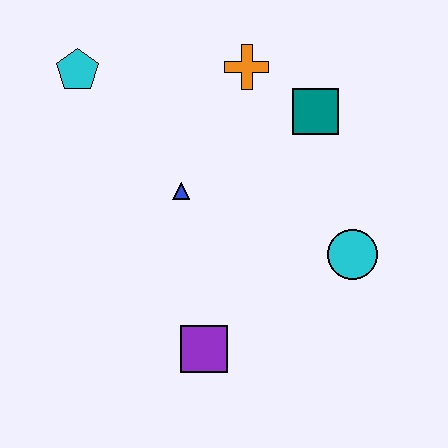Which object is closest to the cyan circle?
The teal square is closest to the cyan circle.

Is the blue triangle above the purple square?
Yes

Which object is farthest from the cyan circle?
The cyan pentagon is farthest from the cyan circle.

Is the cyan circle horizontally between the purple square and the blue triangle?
No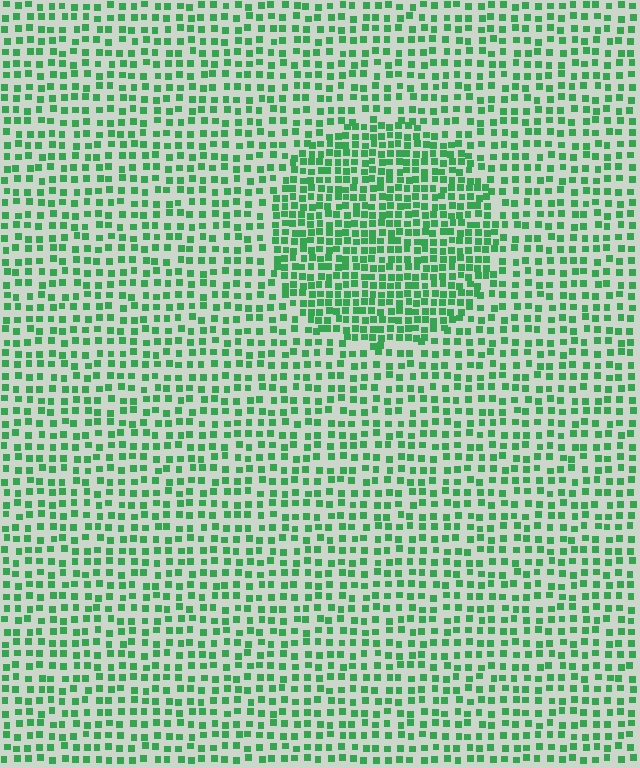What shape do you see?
I see a circle.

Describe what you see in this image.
The image contains small green elements arranged at two different densities. A circle-shaped region is visible where the elements are more densely packed than the surrounding area.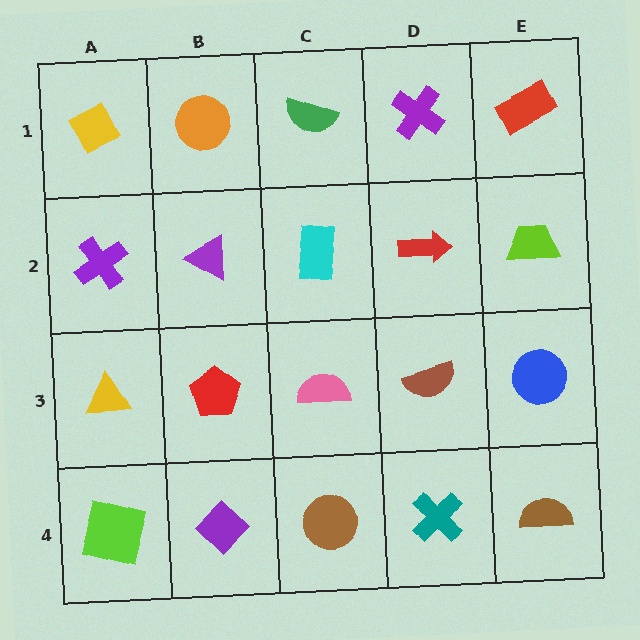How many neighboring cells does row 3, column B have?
4.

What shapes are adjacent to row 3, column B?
A purple triangle (row 2, column B), a purple diamond (row 4, column B), a yellow triangle (row 3, column A), a pink semicircle (row 3, column C).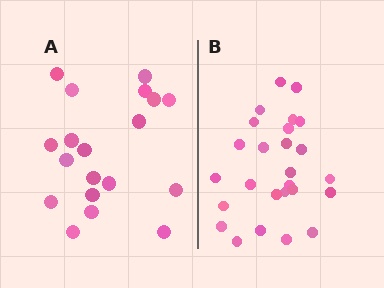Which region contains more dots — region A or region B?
Region B (the right region) has more dots.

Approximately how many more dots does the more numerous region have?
Region B has roughly 8 or so more dots than region A.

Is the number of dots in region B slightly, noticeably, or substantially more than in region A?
Region B has noticeably more, but not dramatically so. The ratio is roughly 1.4 to 1.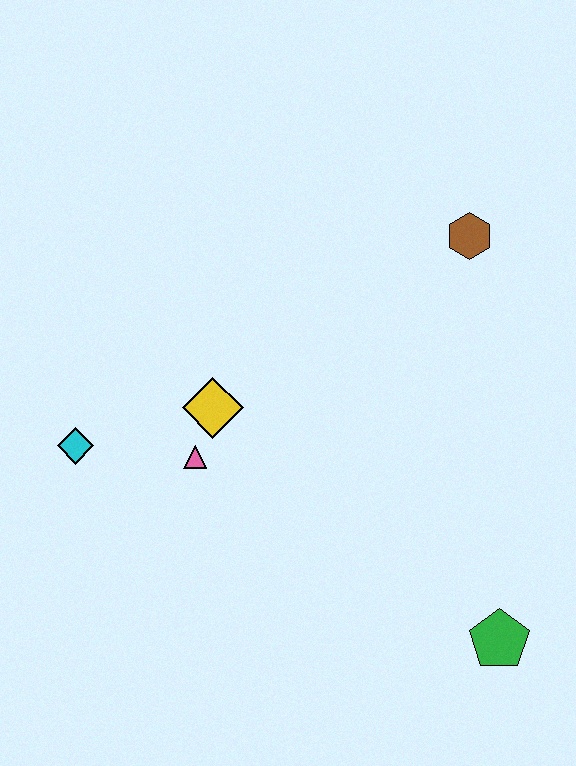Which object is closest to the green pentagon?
The pink triangle is closest to the green pentagon.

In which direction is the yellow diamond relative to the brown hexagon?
The yellow diamond is to the left of the brown hexagon.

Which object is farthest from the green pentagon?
The cyan diamond is farthest from the green pentagon.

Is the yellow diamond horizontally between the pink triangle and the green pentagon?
Yes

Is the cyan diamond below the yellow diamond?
Yes